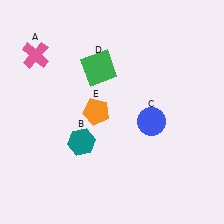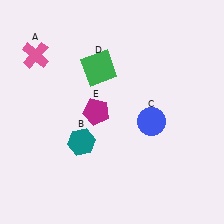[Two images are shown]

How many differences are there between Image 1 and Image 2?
There is 1 difference between the two images.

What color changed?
The pentagon (E) changed from orange in Image 1 to magenta in Image 2.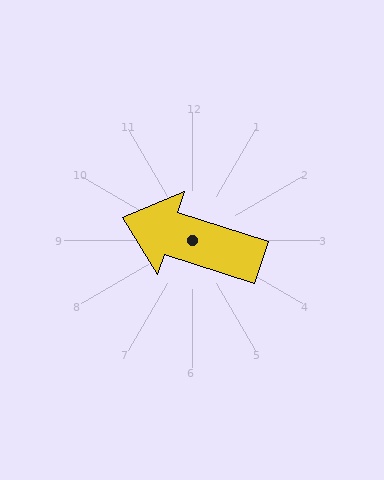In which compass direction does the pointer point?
West.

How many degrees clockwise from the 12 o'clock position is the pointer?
Approximately 288 degrees.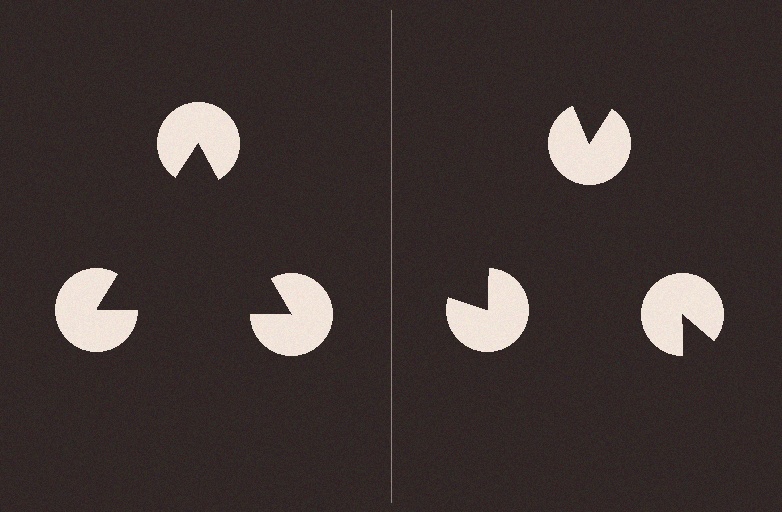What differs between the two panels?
The pac-man discs are positioned identically on both sides; only the wedge orientations differ. On the left they align to a triangle; on the right they are misaligned.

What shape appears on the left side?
An illusory triangle.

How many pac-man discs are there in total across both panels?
6 — 3 on each side.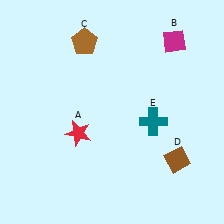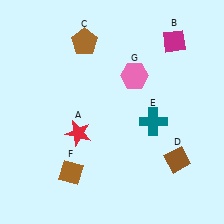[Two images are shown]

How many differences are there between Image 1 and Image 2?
There are 2 differences between the two images.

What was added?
A brown diamond (F), a pink hexagon (G) were added in Image 2.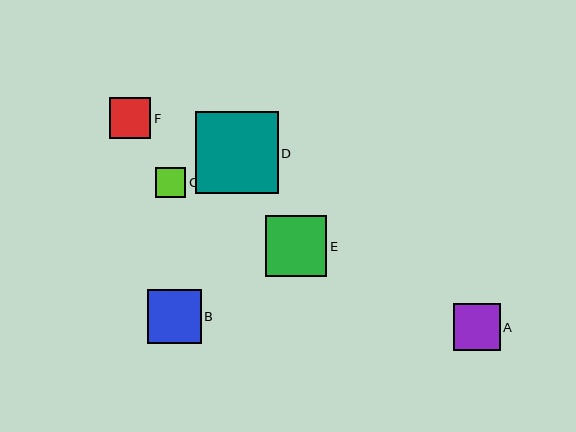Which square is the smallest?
Square C is the smallest with a size of approximately 30 pixels.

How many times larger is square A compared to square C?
Square A is approximately 1.5 times the size of square C.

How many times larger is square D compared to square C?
Square D is approximately 2.7 times the size of square C.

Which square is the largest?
Square D is the largest with a size of approximately 82 pixels.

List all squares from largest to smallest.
From largest to smallest: D, E, B, A, F, C.